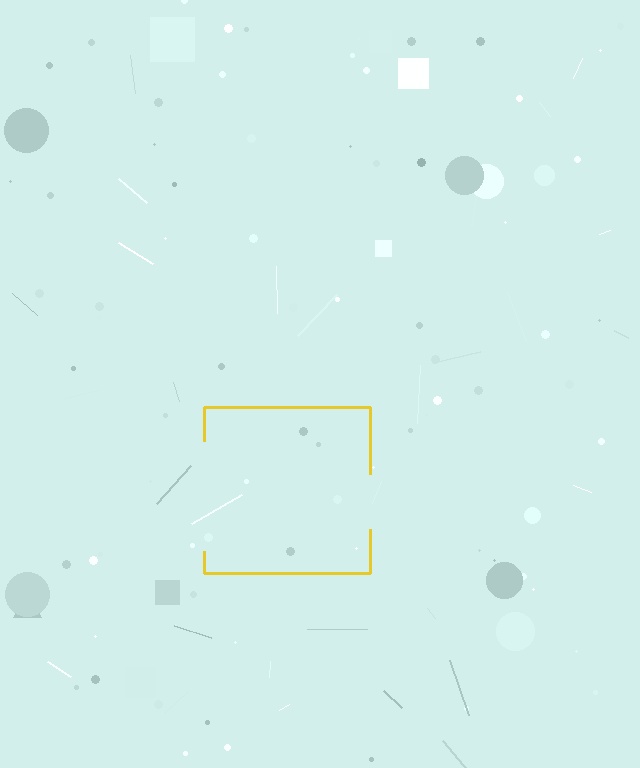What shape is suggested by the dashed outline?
The dashed outline suggests a square.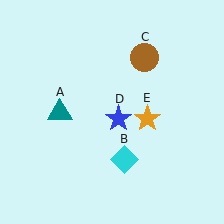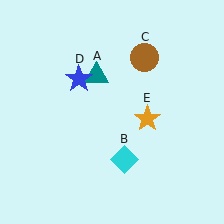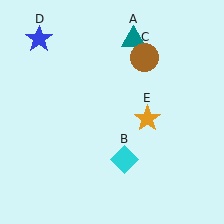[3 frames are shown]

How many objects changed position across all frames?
2 objects changed position: teal triangle (object A), blue star (object D).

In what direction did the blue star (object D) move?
The blue star (object D) moved up and to the left.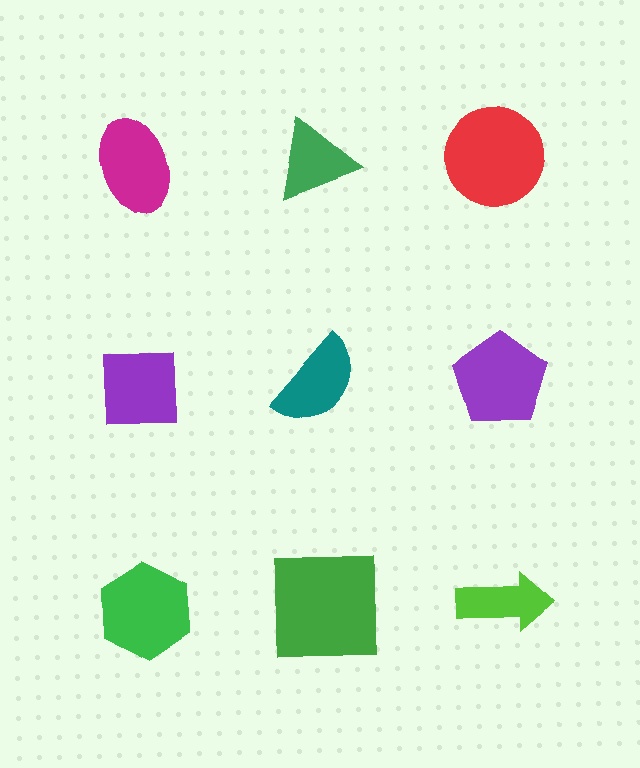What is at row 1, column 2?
A green triangle.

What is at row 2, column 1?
A purple square.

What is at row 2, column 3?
A purple pentagon.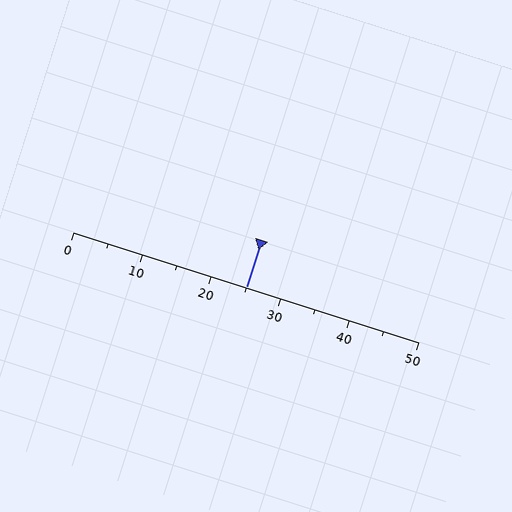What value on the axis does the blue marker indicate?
The marker indicates approximately 25.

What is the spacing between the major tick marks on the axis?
The major ticks are spaced 10 apart.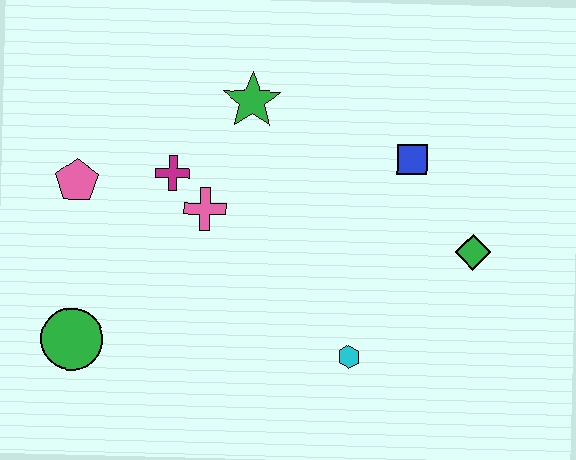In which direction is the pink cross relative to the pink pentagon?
The pink cross is to the right of the pink pentagon.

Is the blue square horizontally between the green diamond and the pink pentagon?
Yes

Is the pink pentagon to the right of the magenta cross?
No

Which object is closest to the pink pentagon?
The magenta cross is closest to the pink pentagon.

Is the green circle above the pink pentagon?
No